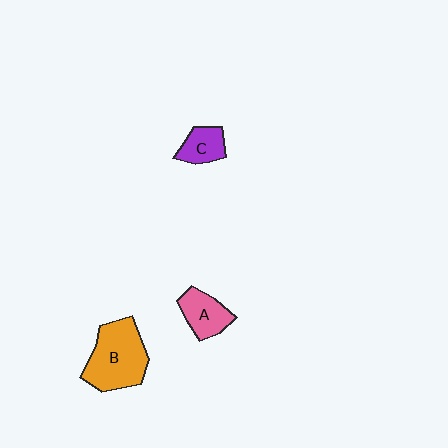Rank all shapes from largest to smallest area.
From largest to smallest: B (orange), A (pink), C (purple).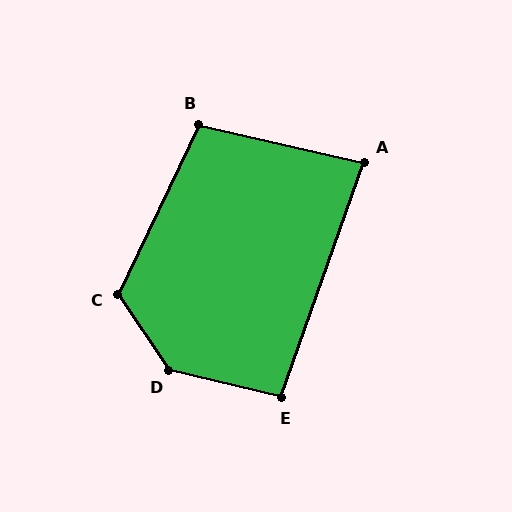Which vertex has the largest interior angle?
D, at approximately 138 degrees.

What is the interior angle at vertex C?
Approximately 120 degrees (obtuse).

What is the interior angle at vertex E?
Approximately 96 degrees (obtuse).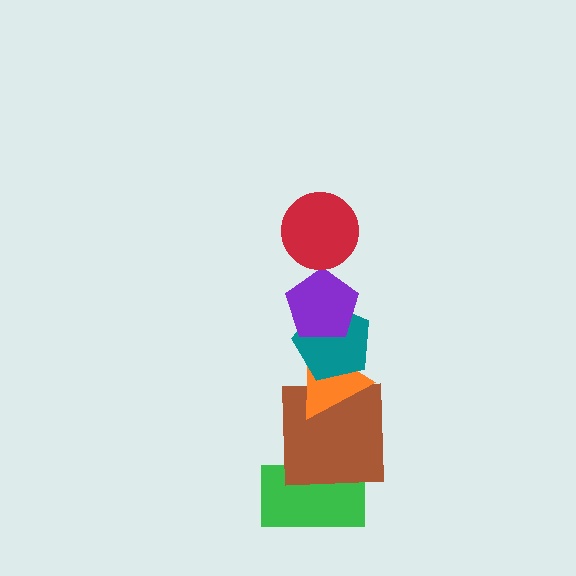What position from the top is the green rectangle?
The green rectangle is 6th from the top.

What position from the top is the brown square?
The brown square is 5th from the top.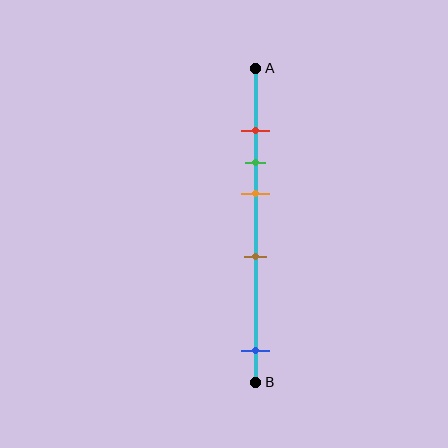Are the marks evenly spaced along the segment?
No, the marks are not evenly spaced.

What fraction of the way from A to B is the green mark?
The green mark is approximately 30% (0.3) of the way from A to B.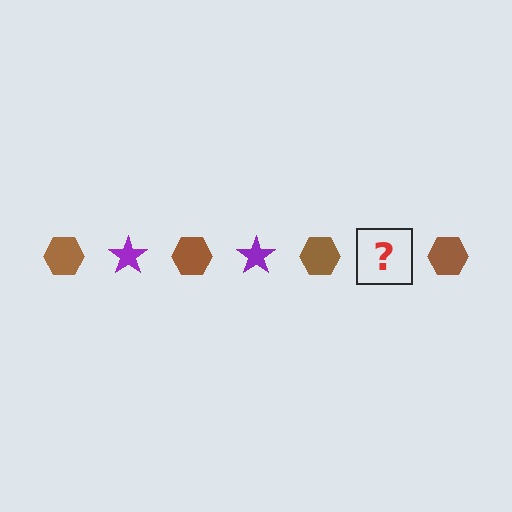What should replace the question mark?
The question mark should be replaced with a purple star.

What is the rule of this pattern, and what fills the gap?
The rule is that the pattern alternates between brown hexagon and purple star. The gap should be filled with a purple star.